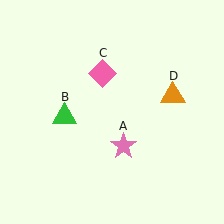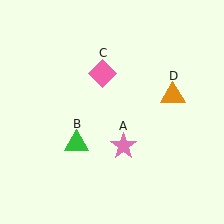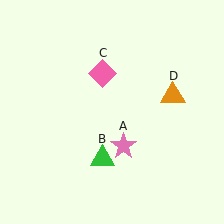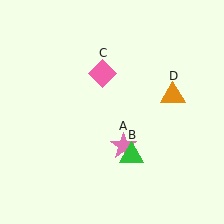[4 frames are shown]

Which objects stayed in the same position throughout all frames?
Pink star (object A) and pink diamond (object C) and orange triangle (object D) remained stationary.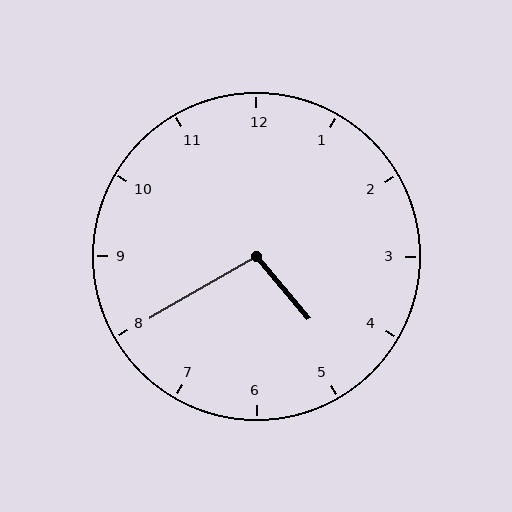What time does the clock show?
4:40.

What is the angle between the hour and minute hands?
Approximately 100 degrees.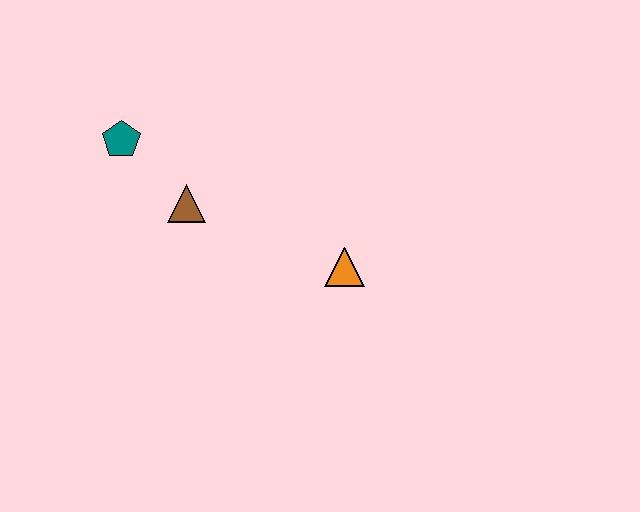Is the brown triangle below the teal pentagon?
Yes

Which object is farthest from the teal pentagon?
The orange triangle is farthest from the teal pentagon.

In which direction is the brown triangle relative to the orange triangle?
The brown triangle is to the left of the orange triangle.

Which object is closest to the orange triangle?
The brown triangle is closest to the orange triangle.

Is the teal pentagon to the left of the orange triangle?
Yes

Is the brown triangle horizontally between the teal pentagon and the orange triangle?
Yes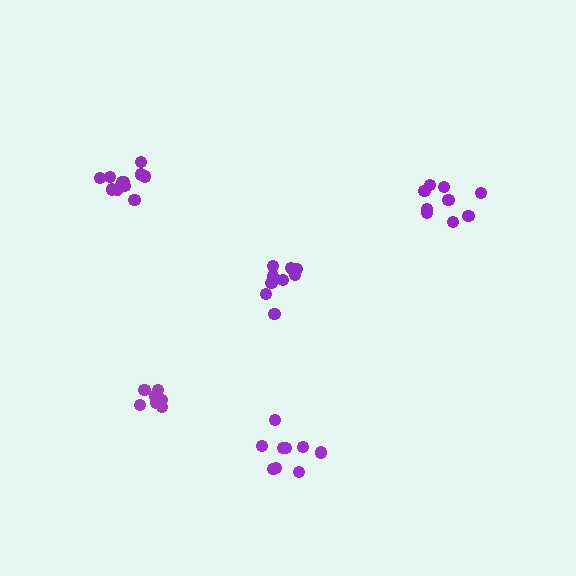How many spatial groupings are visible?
There are 5 spatial groupings.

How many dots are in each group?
Group 1: 9 dots, Group 2: 9 dots, Group 3: 7 dots, Group 4: 12 dots, Group 5: 10 dots (47 total).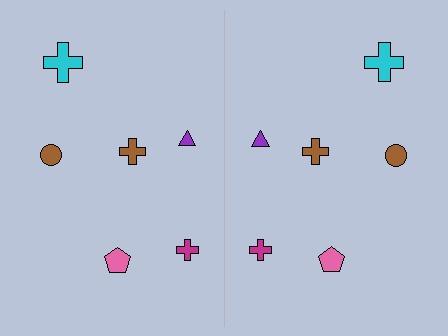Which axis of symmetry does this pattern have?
The pattern has a vertical axis of symmetry running through the center of the image.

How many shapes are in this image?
There are 12 shapes in this image.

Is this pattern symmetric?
Yes, this pattern has bilateral (reflection) symmetry.